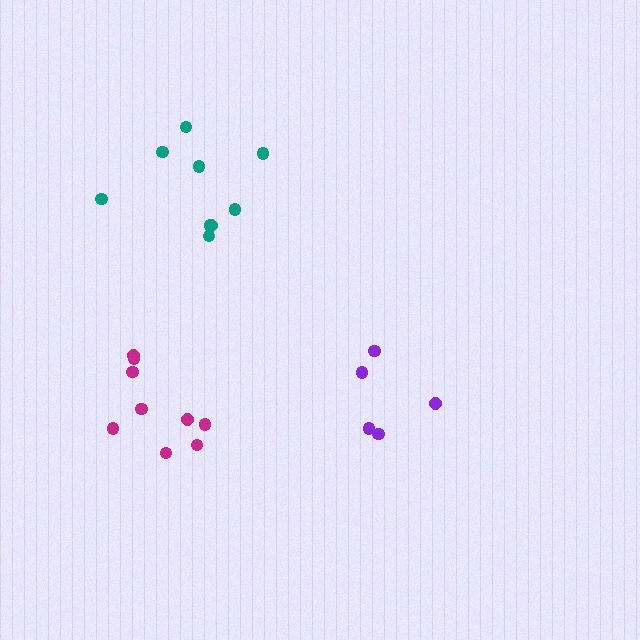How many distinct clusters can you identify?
There are 3 distinct clusters.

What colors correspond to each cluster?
The clusters are colored: teal, purple, magenta.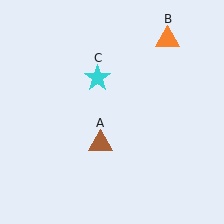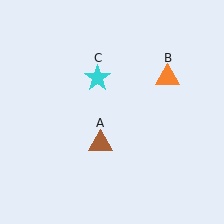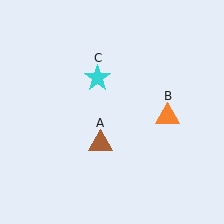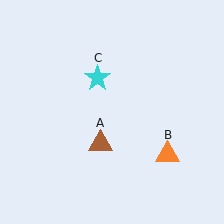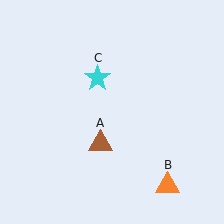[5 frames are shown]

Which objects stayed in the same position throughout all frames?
Brown triangle (object A) and cyan star (object C) remained stationary.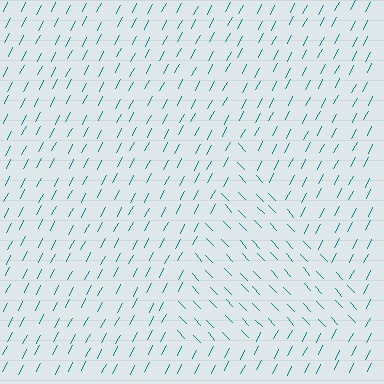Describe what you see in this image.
The image is filled with small teal line segments. A triangle region in the image has lines oriented differently from the surrounding lines, creating a visible texture boundary.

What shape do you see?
I see a triangle.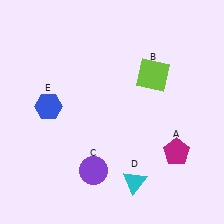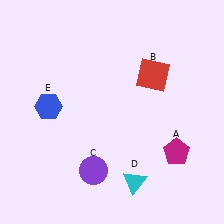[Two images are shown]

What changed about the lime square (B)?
In Image 1, B is lime. In Image 2, it changed to red.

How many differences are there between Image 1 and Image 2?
There is 1 difference between the two images.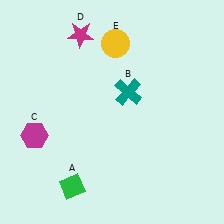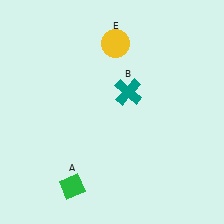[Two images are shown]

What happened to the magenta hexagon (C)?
The magenta hexagon (C) was removed in Image 2. It was in the bottom-left area of Image 1.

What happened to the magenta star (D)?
The magenta star (D) was removed in Image 2. It was in the top-left area of Image 1.